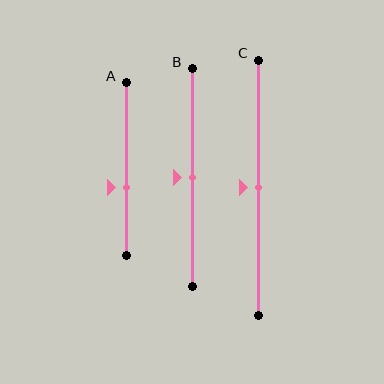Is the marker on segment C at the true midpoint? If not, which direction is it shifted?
Yes, the marker on segment C is at the true midpoint.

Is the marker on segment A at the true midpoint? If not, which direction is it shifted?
No, the marker on segment A is shifted downward by about 10% of the segment length.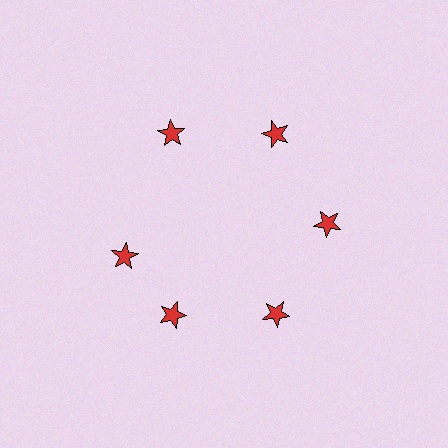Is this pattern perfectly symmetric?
No. The 6 red stars are arranged in a ring, but one element near the 9 o'clock position is rotated out of alignment along the ring, breaking the 6-fold rotational symmetry.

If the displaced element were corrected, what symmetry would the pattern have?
It would have 6-fold rotational symmetry — the pattern would map onto itself every 60 degrees.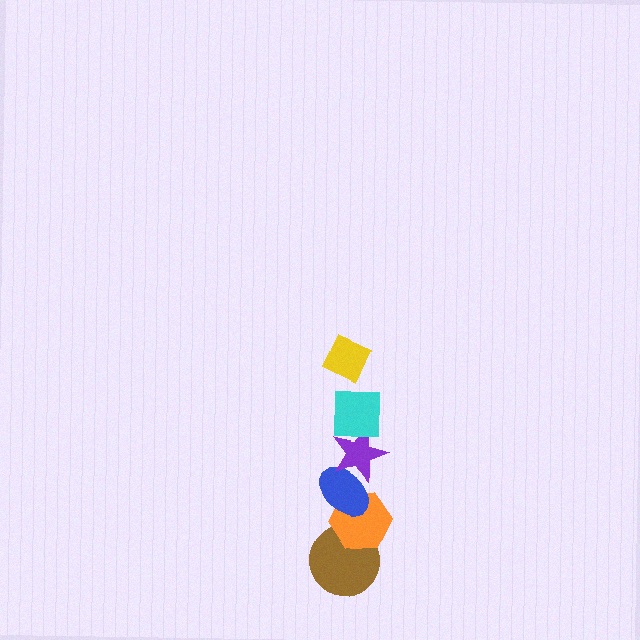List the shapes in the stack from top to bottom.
From top to bottom: the yellow diamond, the cyan square, the purple star, the blue ellipse, the orange hexagon, the brown circle.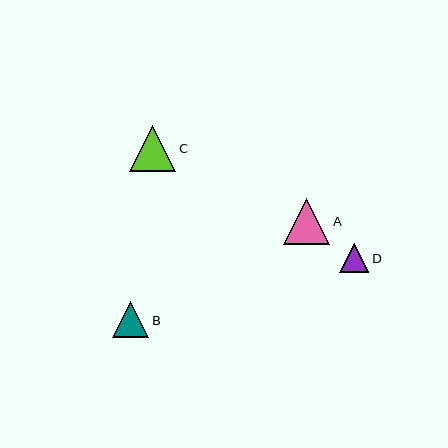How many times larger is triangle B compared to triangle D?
Triangle B is approximately 1.2 times the size of triangle D.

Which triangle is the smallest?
Triangle D is the smallest with a size of approximately 29 pixels.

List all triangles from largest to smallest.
From largest to smallest: C, A, B, D.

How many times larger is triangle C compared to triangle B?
Triangle C is approximately 1.3 times the size of triangle B.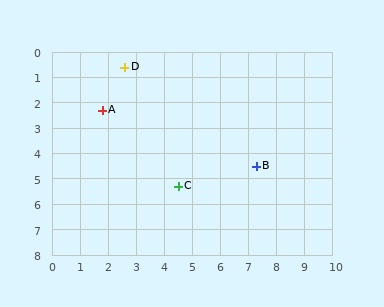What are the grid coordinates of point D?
Point D is at approximately (2.6, 0.6).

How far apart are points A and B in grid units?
Points A and B are about 5.9 grid units apart.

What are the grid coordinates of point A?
Point A is at approximately (1.8, 2.3).